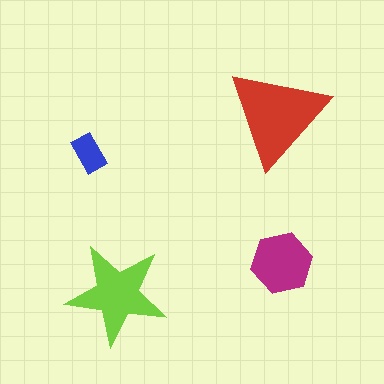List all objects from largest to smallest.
The red triangle, the lime star, the magenta hexagon, the blue rectangle.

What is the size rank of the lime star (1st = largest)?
2nd.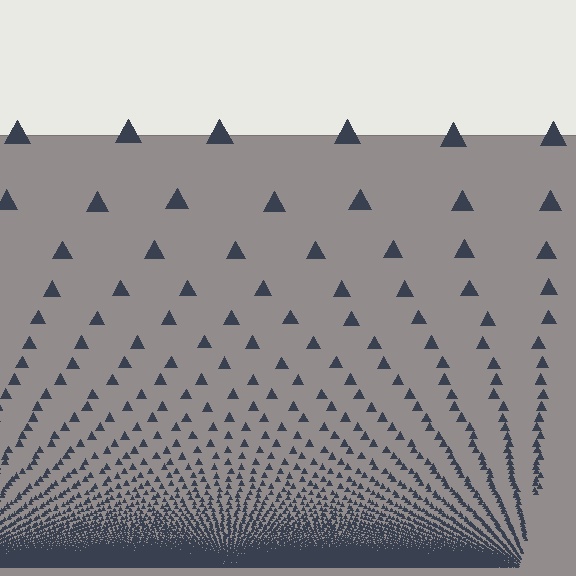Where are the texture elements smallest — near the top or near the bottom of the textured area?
Near the bottom.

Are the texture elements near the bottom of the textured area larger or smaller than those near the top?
Smaller. The gradient is inverted — elements near the bottom are smaller and denser.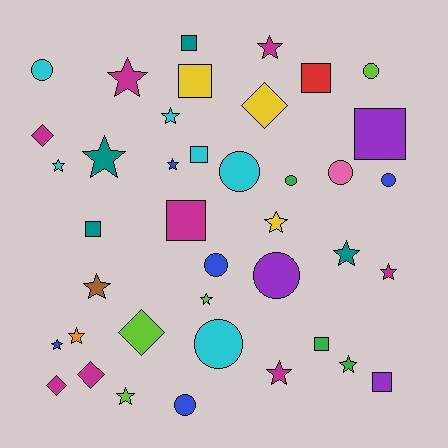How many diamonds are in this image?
There are 5 diamonds.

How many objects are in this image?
There are 40 objects.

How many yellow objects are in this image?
There are 3 yellow objects.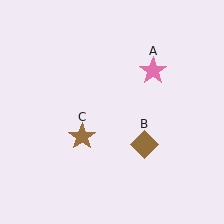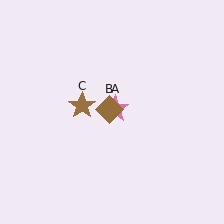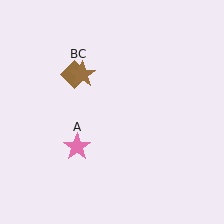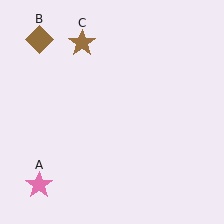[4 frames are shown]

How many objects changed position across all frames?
3 objects changed position: pink star (object A), brown diamond (object B), brown star (object C).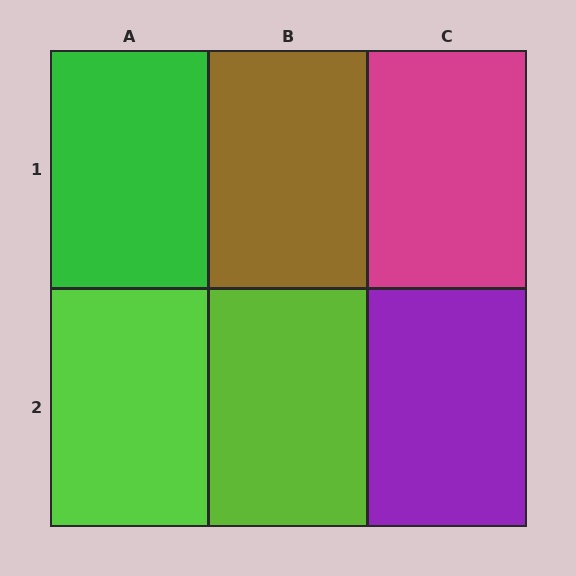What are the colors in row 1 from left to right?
Green, brown, magenta.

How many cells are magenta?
1 cell is magenta.